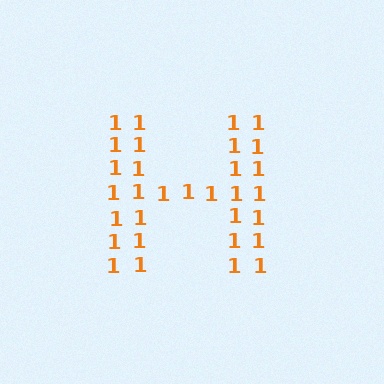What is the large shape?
The large shape is the letter H.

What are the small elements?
The small elements are digit 1's.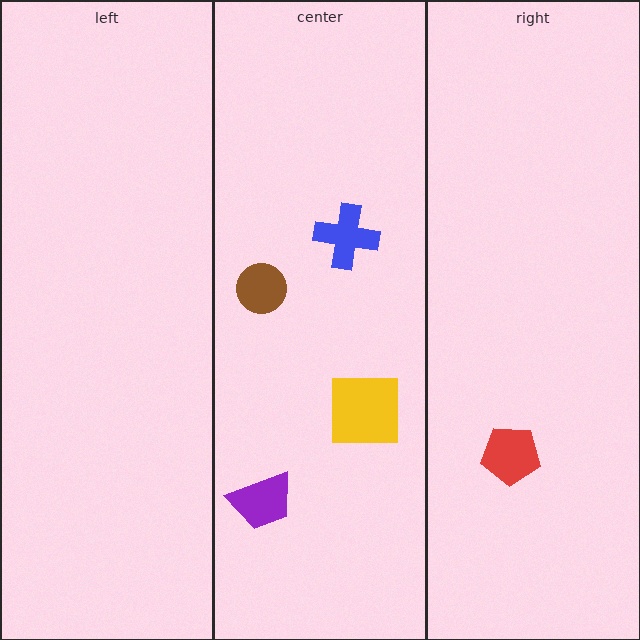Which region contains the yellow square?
The center region.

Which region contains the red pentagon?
The right region.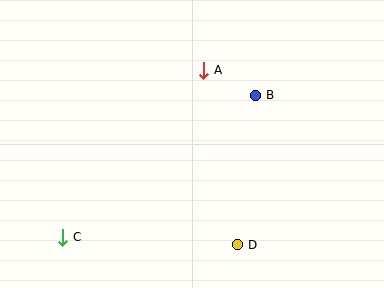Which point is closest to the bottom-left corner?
Point C is closest to the bottom-left corner.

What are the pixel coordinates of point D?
Point D is at (238, 245).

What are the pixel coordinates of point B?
Point B is at (256, 95).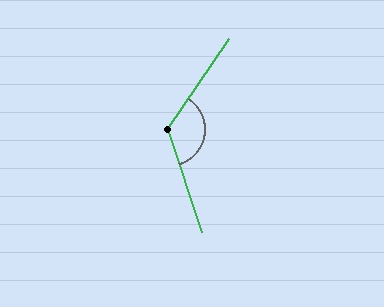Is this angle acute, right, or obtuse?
It is obtuse.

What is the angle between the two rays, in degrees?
Approximately 128 degrees.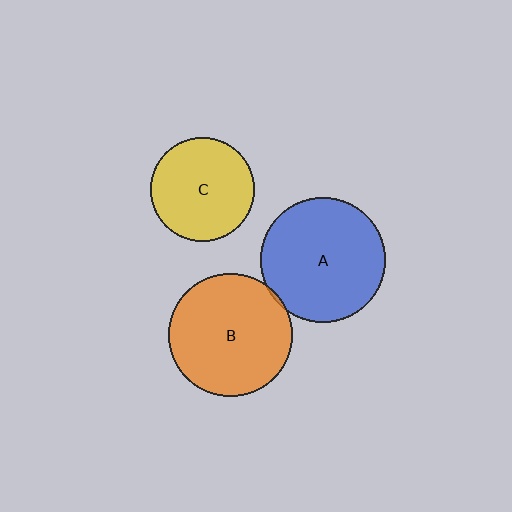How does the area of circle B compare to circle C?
Approximately 1.4 times.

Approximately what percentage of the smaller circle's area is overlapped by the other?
Approximately 5%.